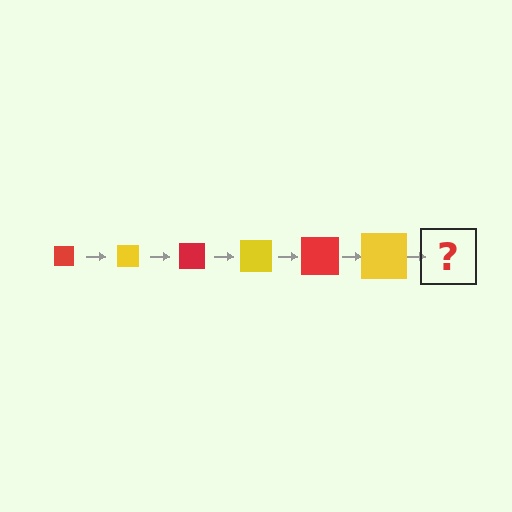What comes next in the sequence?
The next element should be a red square, larger than the previous one.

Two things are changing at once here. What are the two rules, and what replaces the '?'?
The two rules are that the square grows larger each step and the color cycles through red and yellow. The '?' should be a red square, larger than the previous one.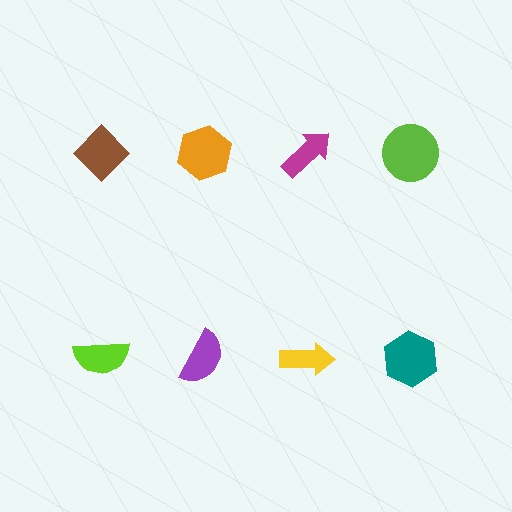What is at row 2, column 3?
A yellow arrow.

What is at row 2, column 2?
A purple semicircle.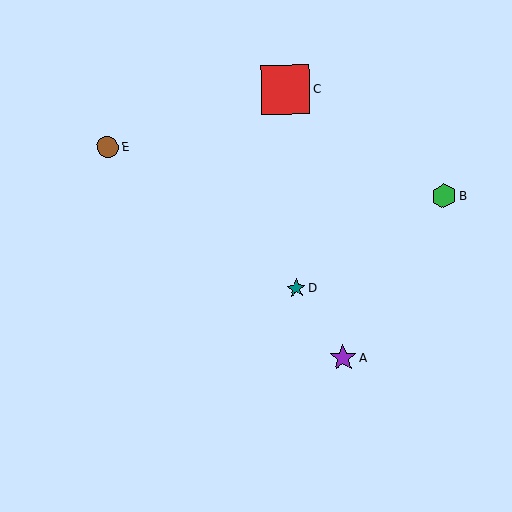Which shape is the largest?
The red square (labeled C) is the largest.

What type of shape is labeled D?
Shape D is a teal star.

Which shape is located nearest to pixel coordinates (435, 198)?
The green hexagon (labeled B) at (444, 196) is nearest to that location.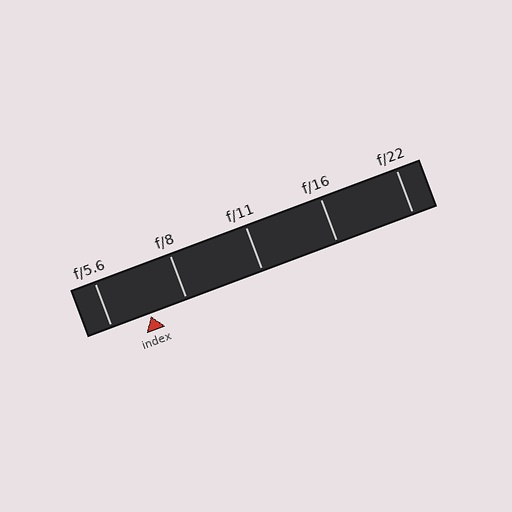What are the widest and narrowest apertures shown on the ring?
The widest aperture shown is f/5.6 and the narrowest is f/22.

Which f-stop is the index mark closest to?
The index mark is closest to f/8.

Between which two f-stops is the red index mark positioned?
The index mark is between f/5.6 and f/8.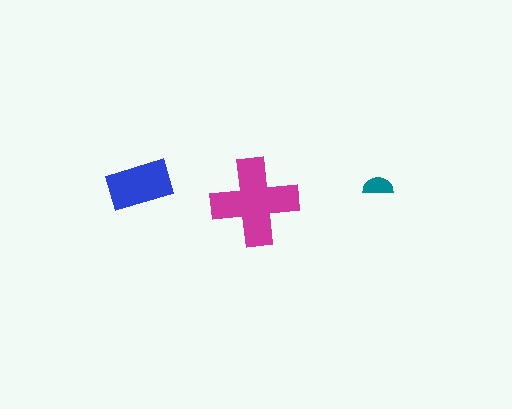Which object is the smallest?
The teal semicircle.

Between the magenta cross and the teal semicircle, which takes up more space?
The magenta cross.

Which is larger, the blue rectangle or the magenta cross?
The magenta cross.